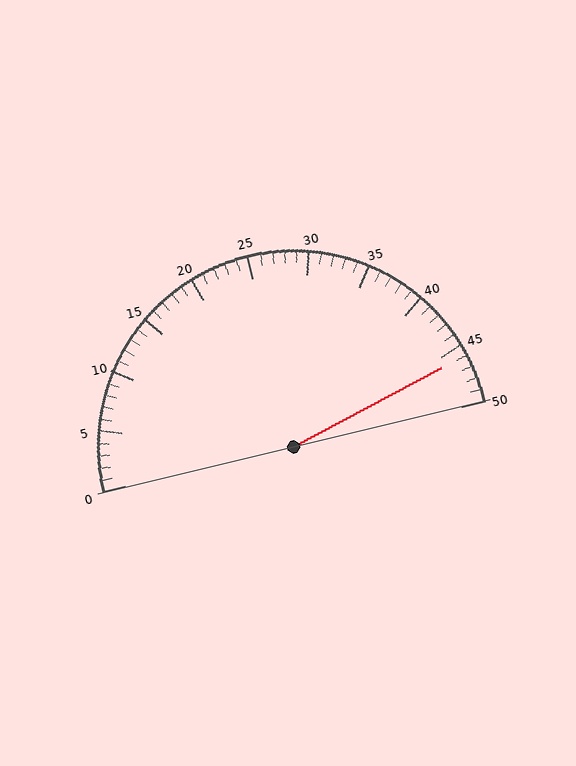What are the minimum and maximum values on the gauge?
The gauge ranges from 0 to 50.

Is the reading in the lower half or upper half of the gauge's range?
The reading is in the upper half of the range (0 to 50).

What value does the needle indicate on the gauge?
The needle indicates approximately 46.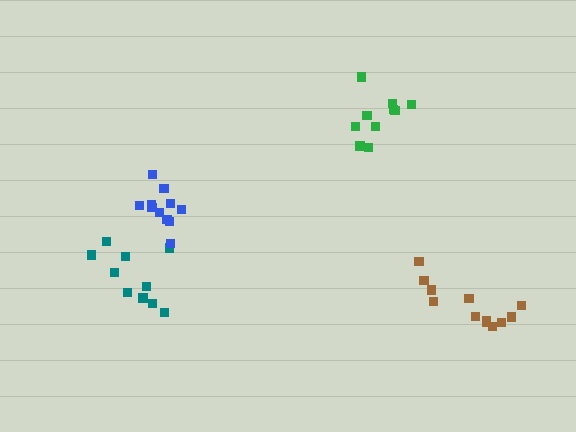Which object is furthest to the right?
The brown cluster is rightmost.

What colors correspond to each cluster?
The clusters are colored: green, teal, brown, blue.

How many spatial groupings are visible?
There are 4 spatial groupings.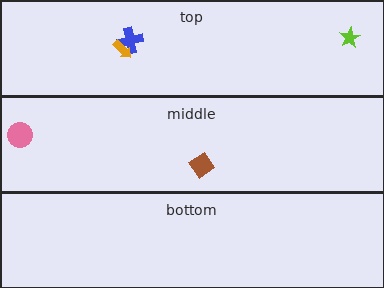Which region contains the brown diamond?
The middle region.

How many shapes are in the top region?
3.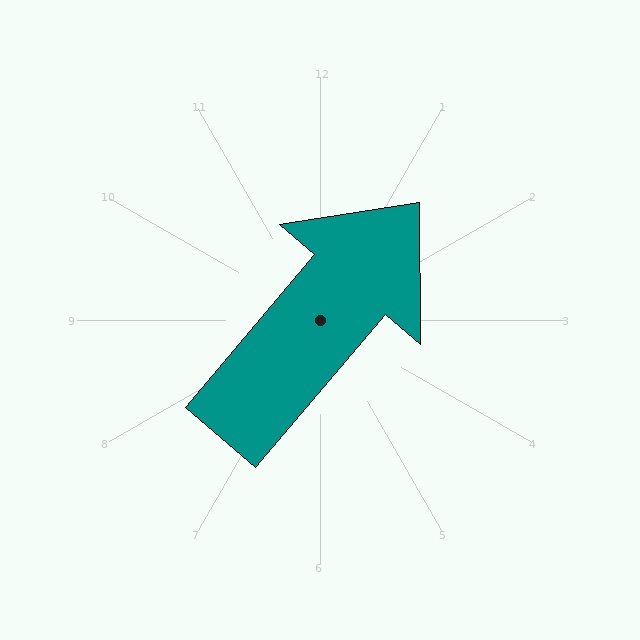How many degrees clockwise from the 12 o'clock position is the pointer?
Approximately 40 degrees.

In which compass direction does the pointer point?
Northeast.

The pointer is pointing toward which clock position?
Roughly 1 o'clock.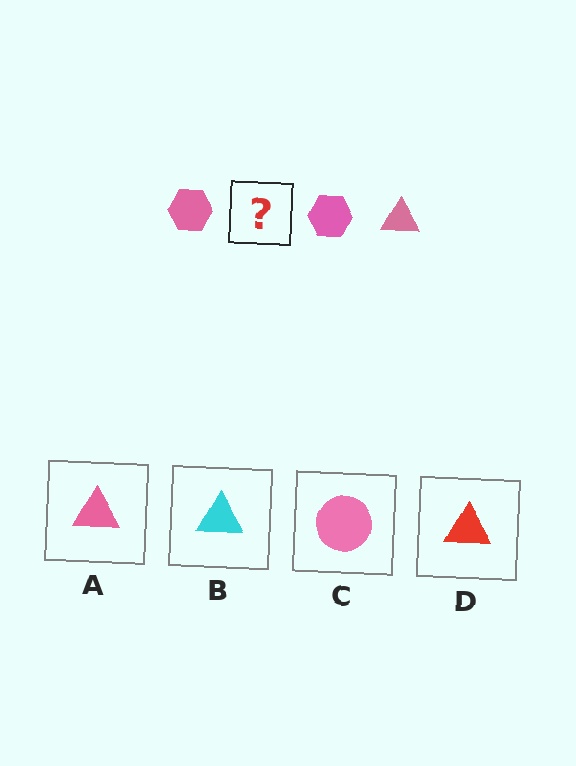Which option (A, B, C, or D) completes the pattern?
A.